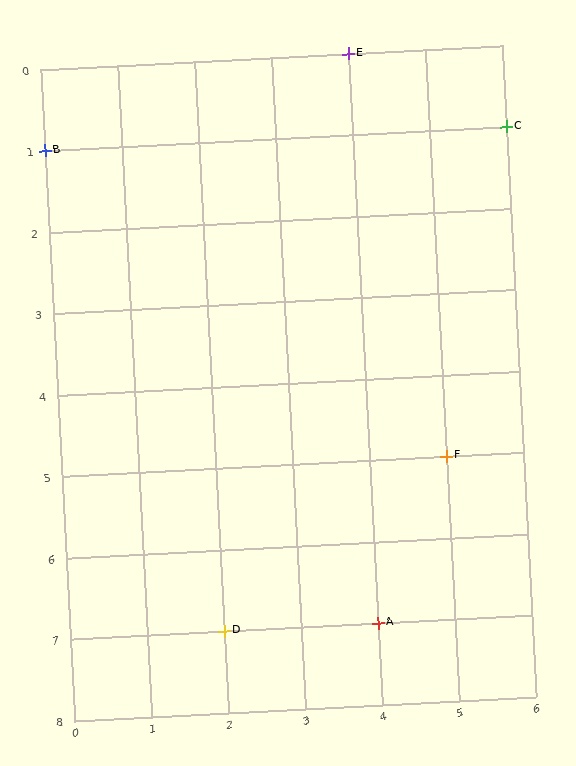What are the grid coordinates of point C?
Point C is at grid coordinates (6, 1).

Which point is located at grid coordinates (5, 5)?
Point F is at (5, 5).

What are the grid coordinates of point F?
Point F is at grid coordinates (5, 5).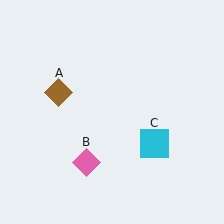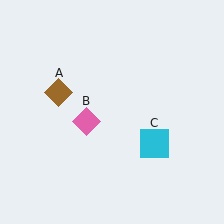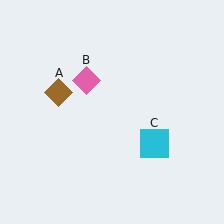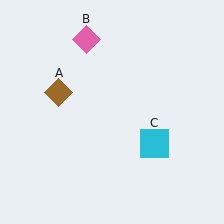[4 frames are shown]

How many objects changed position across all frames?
1 object changed position: pink diamond (object B).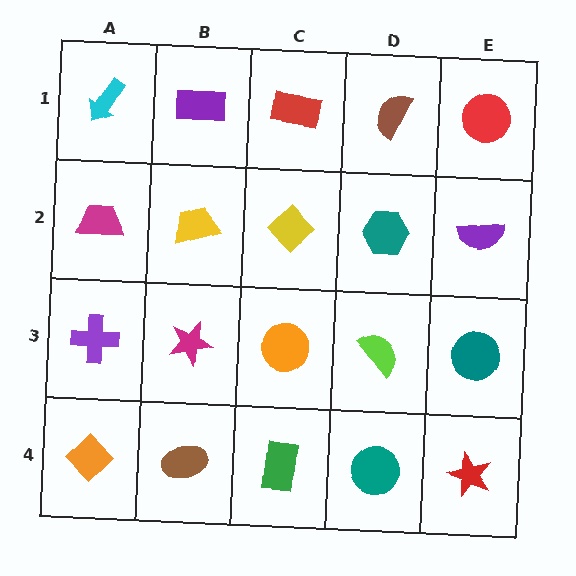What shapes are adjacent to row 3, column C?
A yellow diamond (row 2, column C), a green rectangle (row 4, column C), a magenta star (row 3, column B), a lime semicircle (row 3, column D).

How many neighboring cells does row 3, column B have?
4.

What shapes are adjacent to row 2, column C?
A red rectangle (row 1, column C), an orange circle (row 3, column C), a yellow trapezoid (row 2, column B), a teal hexagon (row 2, column D).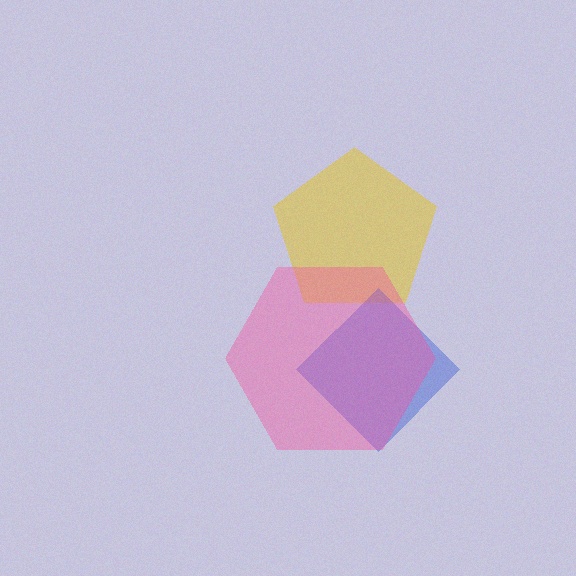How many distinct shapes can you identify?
There are 3 distinct shapes: a yellow pentagon, a blue diamond, a pink hexagon.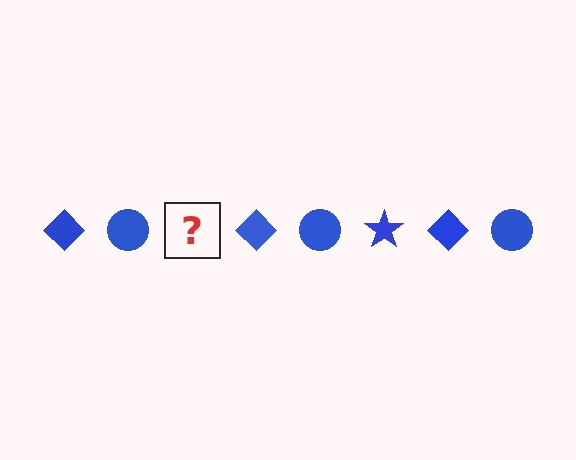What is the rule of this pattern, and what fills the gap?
The rule is that the pattern cycles through diamond, circle, star shapes in blue. The gap should be filled with a blue star.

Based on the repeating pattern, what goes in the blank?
The blank should be a blue star.